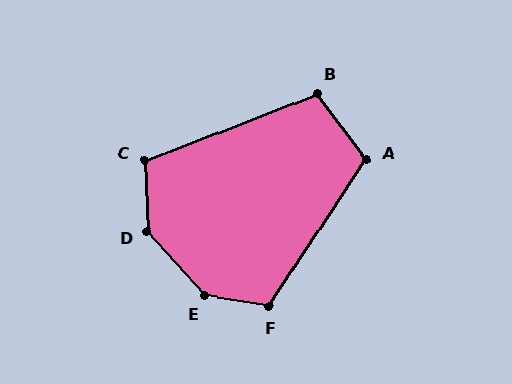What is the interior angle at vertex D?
Approximately 140 degrees (obtuse).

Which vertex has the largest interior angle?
E, at approximately 142 degrees.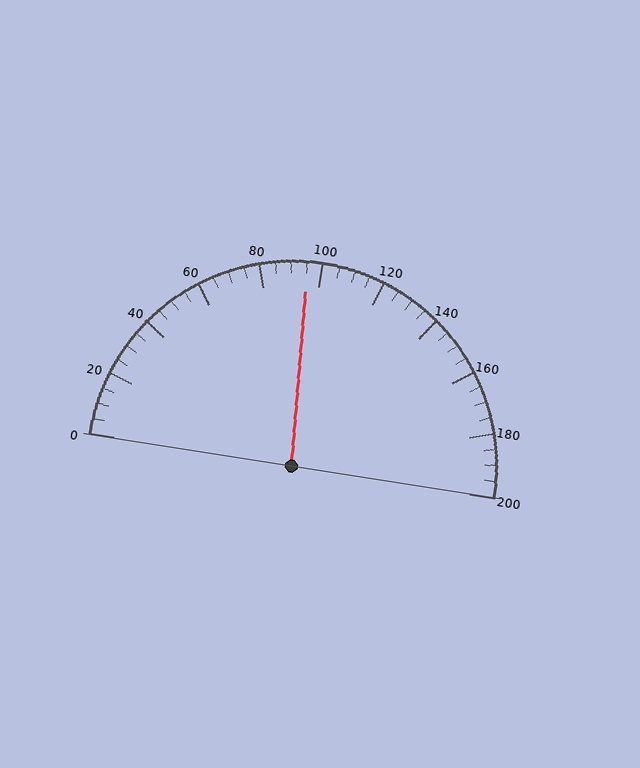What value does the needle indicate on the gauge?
The needle indicates approximately 95.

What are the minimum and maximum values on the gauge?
The gauge ranges from 0 to 200.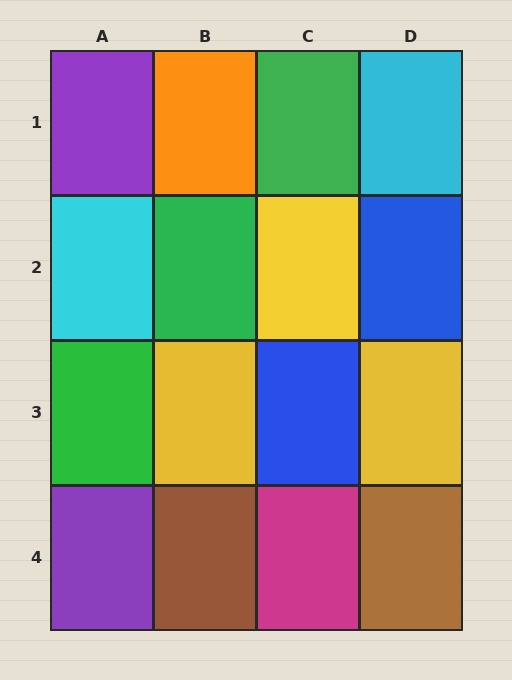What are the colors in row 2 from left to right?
Cyan, green, yellow, blue.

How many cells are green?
3 cells are green.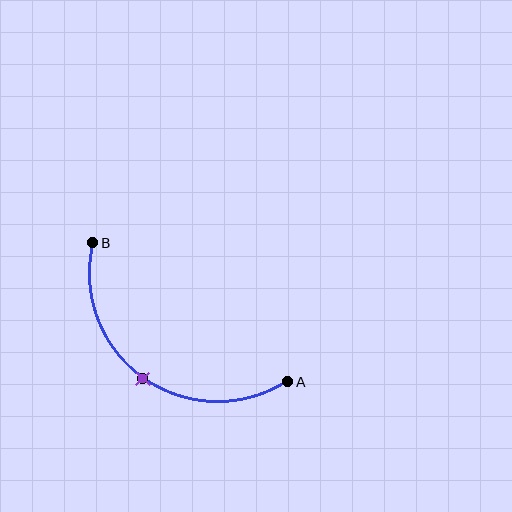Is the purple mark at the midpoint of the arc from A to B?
Yes. The purple mark lies on the arc at equal arc-length from both A and B — it is the arc midpoint.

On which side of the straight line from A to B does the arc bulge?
The arc bulges below and to the left of the straight line connecting A and B.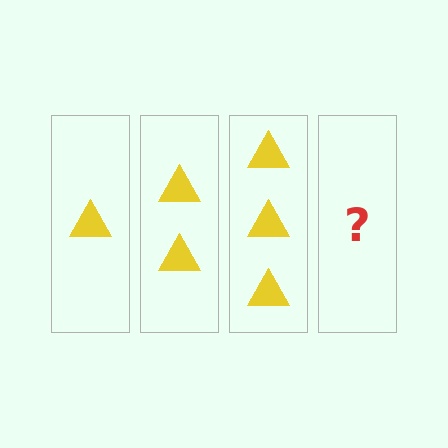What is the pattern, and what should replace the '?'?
The pattern is that each step adds one more triangle. The '?' should be 4 triangles.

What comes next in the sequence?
The next element should be 4 triangles.